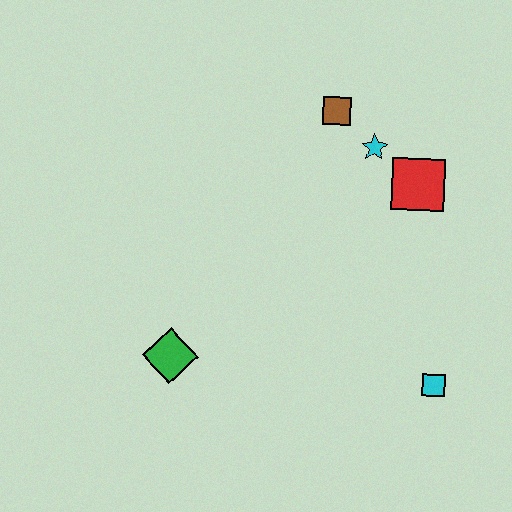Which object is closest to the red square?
The cyan star is closest to the red square.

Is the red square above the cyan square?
Yes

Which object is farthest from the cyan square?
The brown square is farthest from the cyan square.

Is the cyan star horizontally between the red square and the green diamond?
Yes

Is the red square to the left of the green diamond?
No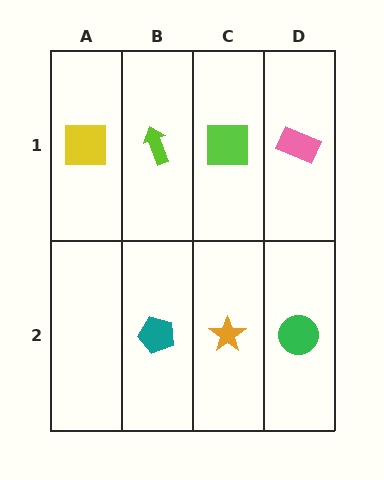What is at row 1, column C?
A lime square.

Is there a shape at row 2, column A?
No, that cell is empty.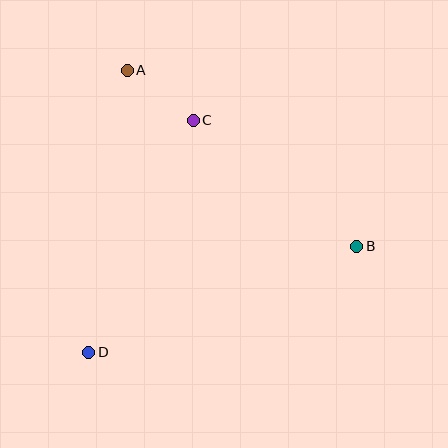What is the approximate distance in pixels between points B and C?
The distance between B and C is approximately 207 pixels.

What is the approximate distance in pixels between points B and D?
The distance between B and D is approximately 288 pixels.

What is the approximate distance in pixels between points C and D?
The distance between C and D is approximately 255 pixels.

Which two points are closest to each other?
Points A and C are closest to each other.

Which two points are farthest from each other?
Points A and B are farthest from each other.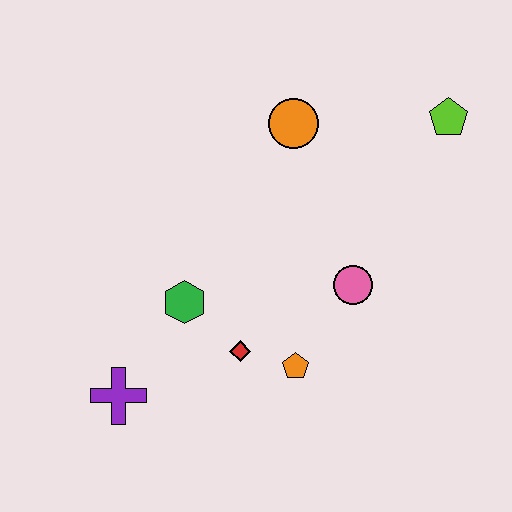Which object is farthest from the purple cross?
The lime pentagon is farthest from the purple cross.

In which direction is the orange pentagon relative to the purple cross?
The orange pentagon is to the right of the purple cross.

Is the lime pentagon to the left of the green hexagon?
No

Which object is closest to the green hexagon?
The red diamond is closest to the green hexagon.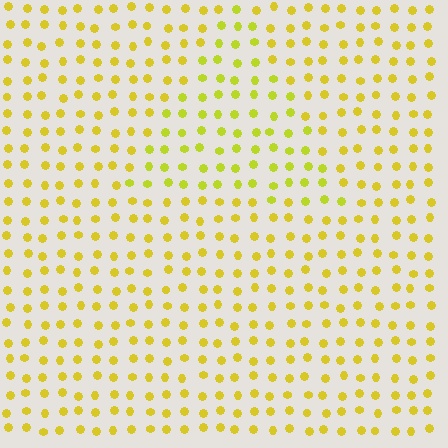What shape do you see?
I see a triangle.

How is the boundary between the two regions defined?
The boundary is defined purely by a slight shift in hue (about 16 degrees). Spacing, size, and orientation are identical on both sides.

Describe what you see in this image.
The image is filled with small yellow elements in a uniform arrangement. A triangle-shaped region is visible where the elements are tinted to a slightly different hue, forming a subtle color boundary.